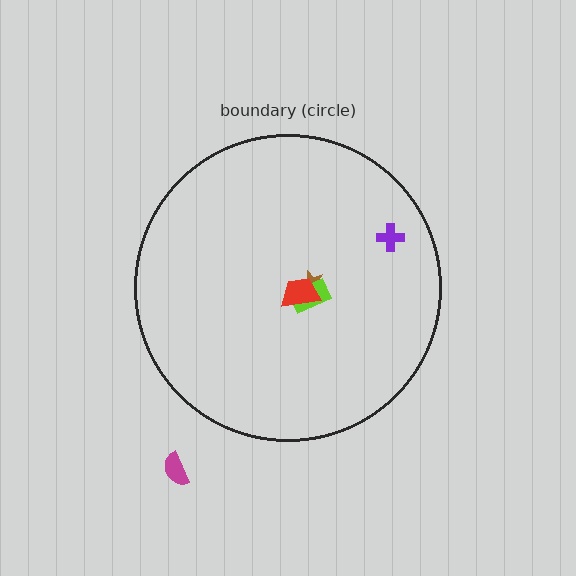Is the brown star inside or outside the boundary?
Inside.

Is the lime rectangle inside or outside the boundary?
Inside.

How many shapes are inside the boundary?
4 inside, 1 outside.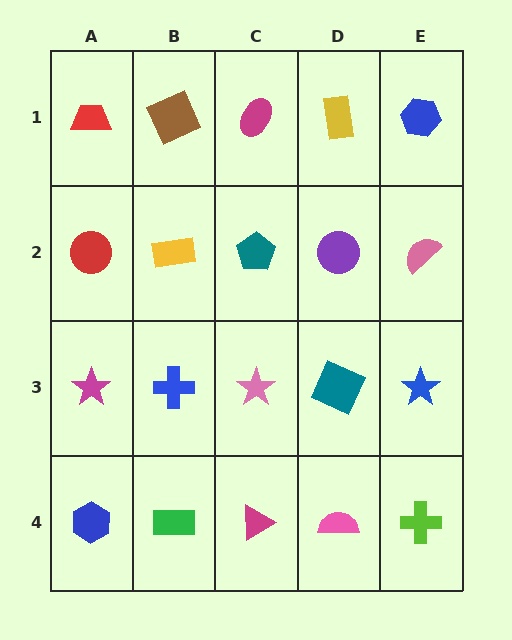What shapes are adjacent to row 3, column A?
A red circle (row 2, column A), a blue hexagon (row 4, column A), a blue cross (row 3, column B).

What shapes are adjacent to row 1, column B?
A yellow rectangle (row 2, column B), a red trapezoid (row 1, column A), a magenta ellipse (row 1, column C).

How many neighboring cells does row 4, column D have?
3.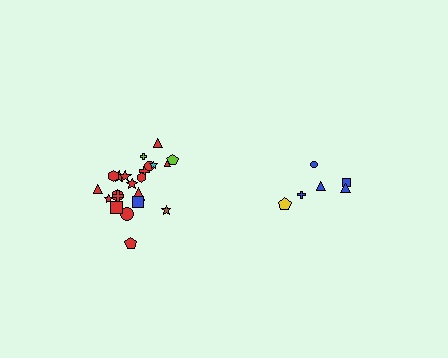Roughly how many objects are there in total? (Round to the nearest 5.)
Roughly 30 objects in total.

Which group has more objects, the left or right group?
The left group.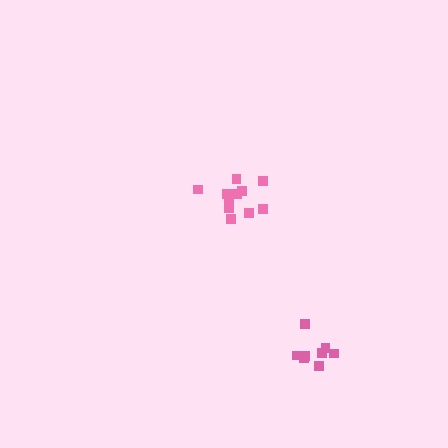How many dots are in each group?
Group 1: 11 dots, Group 2: 8 dots (19 total).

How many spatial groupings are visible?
There are 2 spatial groupings.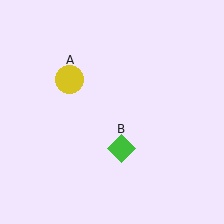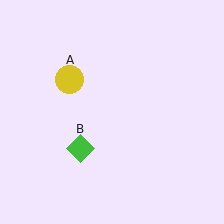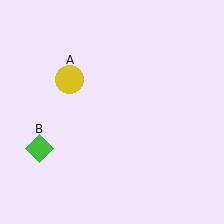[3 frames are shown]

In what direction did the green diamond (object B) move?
The green diamond (object B) moved left.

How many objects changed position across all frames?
1 object changed position: green diamond (object B).